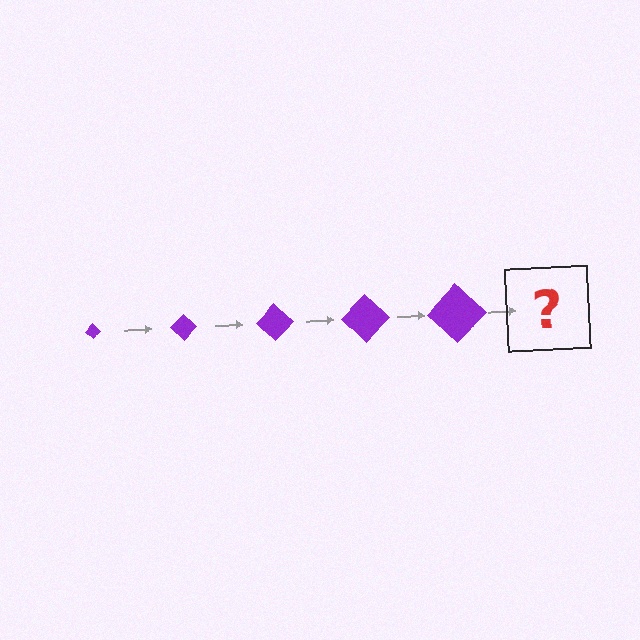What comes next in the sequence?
The next element should be a purple diamond, larger than the previous one.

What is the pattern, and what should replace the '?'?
The pattern is that the diamond gets progressively larger each step. The '?' should be a purple diamond, larger than the previous one.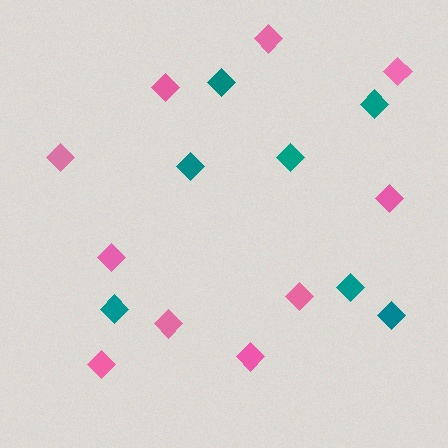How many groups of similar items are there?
There are 2 groups: one group of teal diamonds (7) and one group of pink diamonds (10).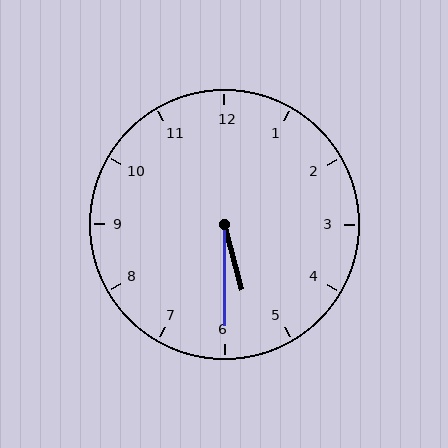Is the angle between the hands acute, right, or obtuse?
It is acute.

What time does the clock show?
5:30.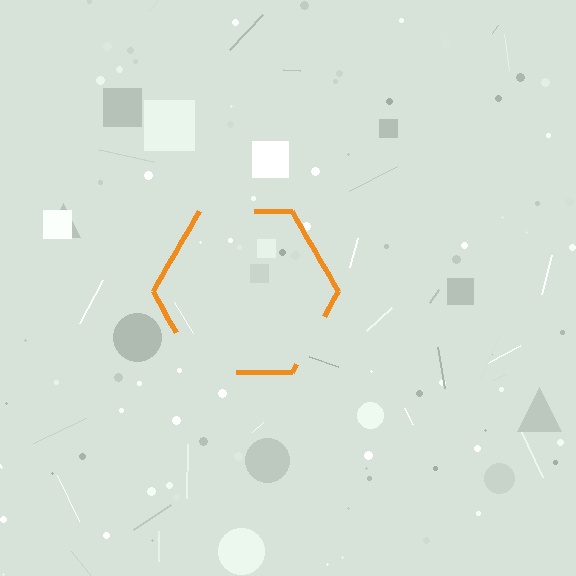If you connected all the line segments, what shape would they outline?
They would outline a hexagon.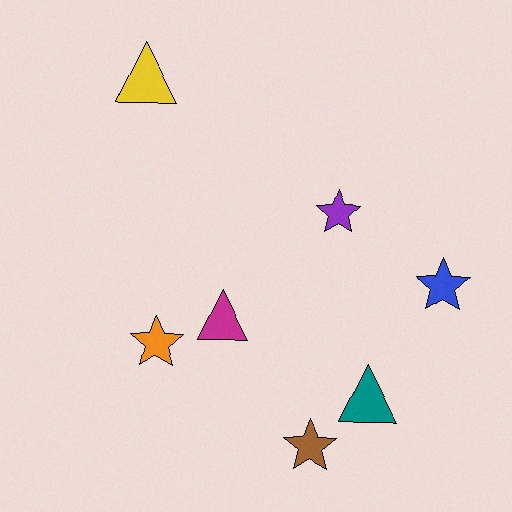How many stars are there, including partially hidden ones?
There are 4 stars.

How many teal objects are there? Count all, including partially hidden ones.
There is 1 teal object.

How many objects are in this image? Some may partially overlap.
There are 7 objects.